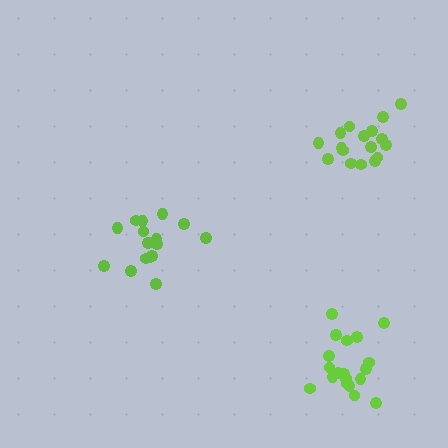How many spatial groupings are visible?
There are 3 spatial groupings.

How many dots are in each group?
Group 1: 17 dots, Group 2: 17 dots, Group 3: 20 dots (54 total).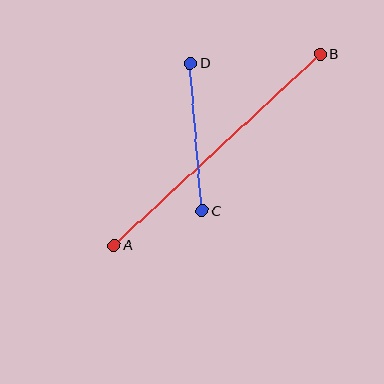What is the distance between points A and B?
The distance is approximately 281 pixels.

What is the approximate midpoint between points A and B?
The midpoint is at approximately (217, 149) pixels.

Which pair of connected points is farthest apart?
Points A and B are farthest apart.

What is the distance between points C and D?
The distance is approximately 148 pixels.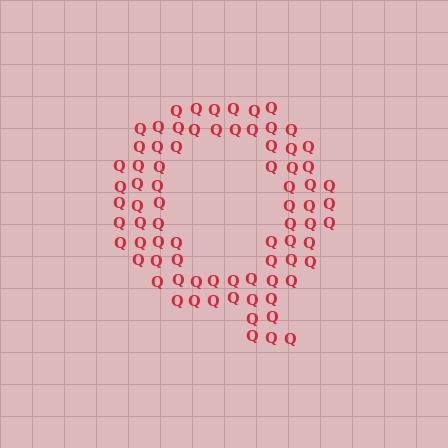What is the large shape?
The large shape is the letter Q.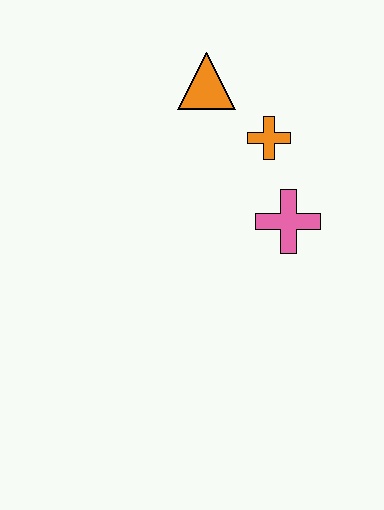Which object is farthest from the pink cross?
The orange triangle is farthest from the pink cross.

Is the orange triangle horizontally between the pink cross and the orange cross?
No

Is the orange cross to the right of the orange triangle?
Yes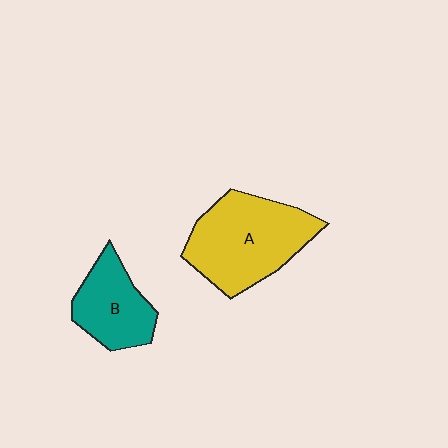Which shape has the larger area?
Shape A (yellow).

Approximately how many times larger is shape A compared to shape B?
Approximately 1.7 times.